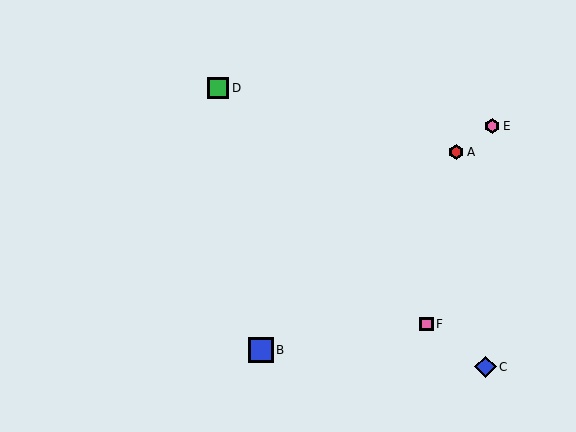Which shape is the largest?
The blue square (labeled B) is the largest.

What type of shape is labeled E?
Shape E is a pink hexagon.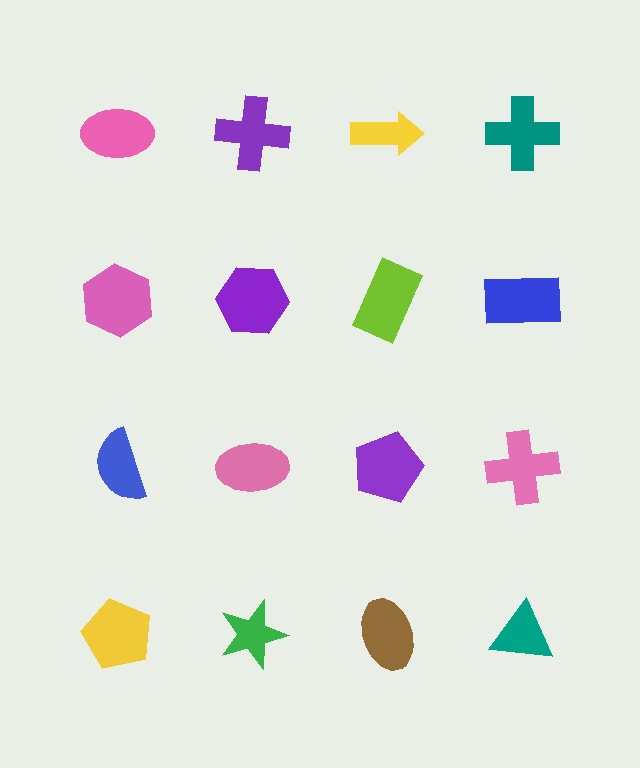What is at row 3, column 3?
A purple pentagon.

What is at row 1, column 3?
A yellow arrow.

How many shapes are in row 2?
4 shapes.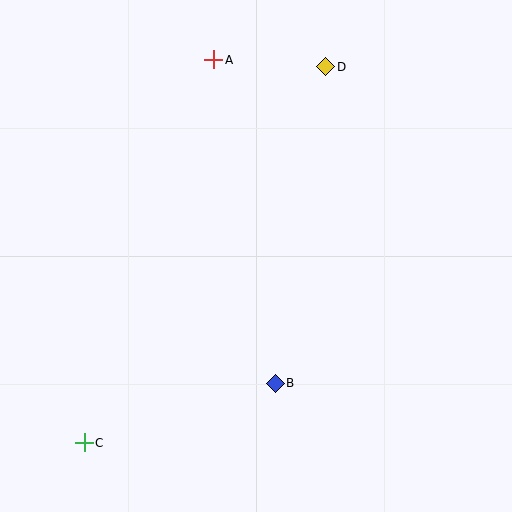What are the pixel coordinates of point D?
Point D is at (326, 67).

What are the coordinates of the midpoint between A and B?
The midpoint between A and B is at (245, 221).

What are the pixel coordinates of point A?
Point A is at (214, 60).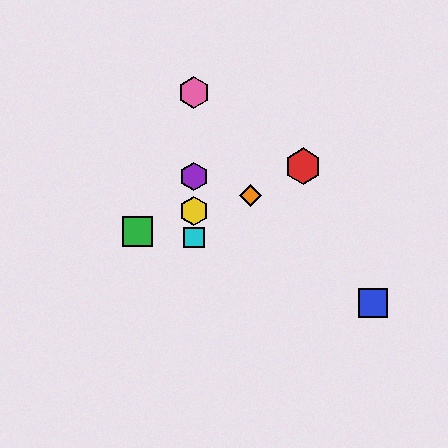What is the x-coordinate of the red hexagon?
The red hexagon is at x≈303.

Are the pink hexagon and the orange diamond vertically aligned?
No, the pink hexagon is at x≈194 and the orange diamond is at x≈251.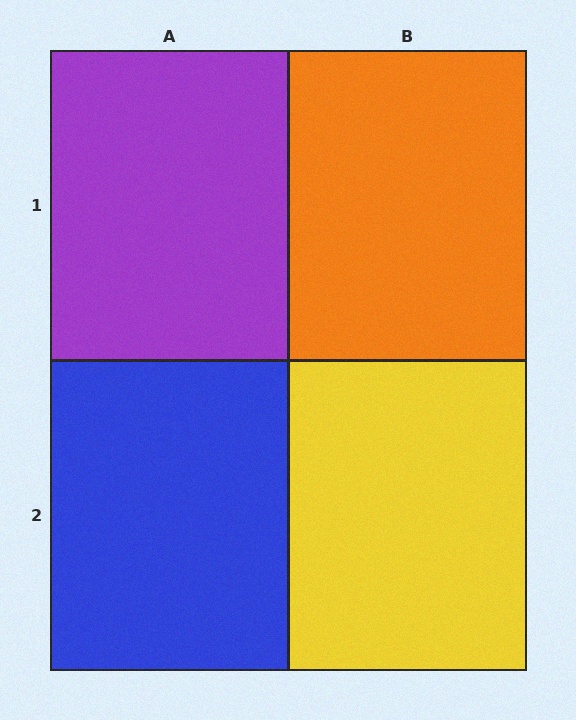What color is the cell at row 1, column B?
Orange.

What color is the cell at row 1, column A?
Purple.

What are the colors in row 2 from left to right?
Blue, yellow.